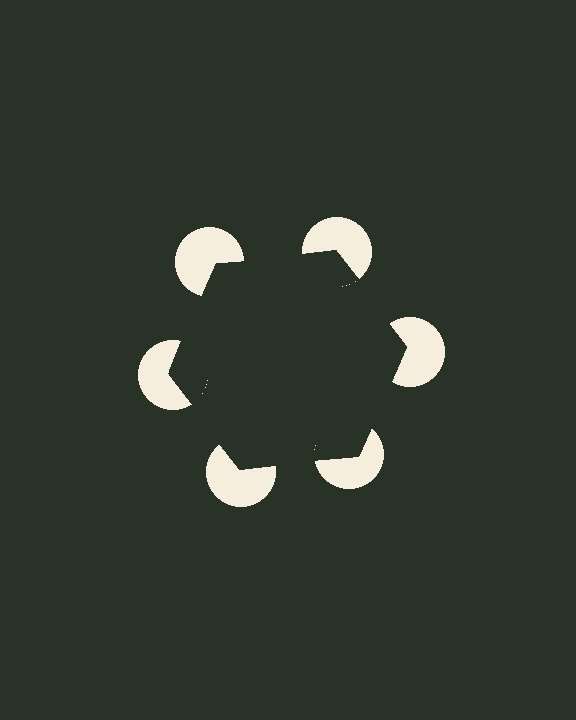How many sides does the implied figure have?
6 sides.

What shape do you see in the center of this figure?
An illusory hexagon — its edges are inferred from the aligned wedge cuts in the pac-man discs, not physically drawn.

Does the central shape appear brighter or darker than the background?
It typically appears slightly darker than the background, even though no actual brightness change is drawn.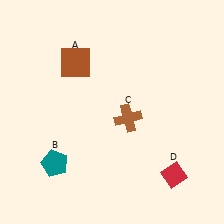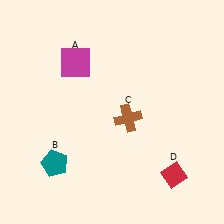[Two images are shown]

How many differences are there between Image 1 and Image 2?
There is 1 difference between the two images.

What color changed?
The square (A) changed from brown in Image 1 to magenta in Image 2.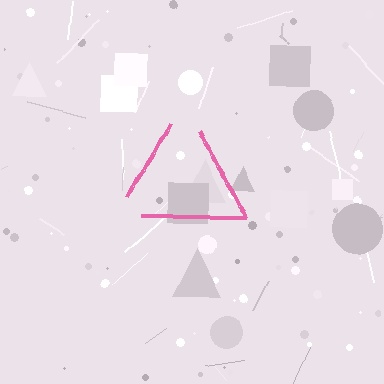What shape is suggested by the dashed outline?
The dashed outline suggests a triangle.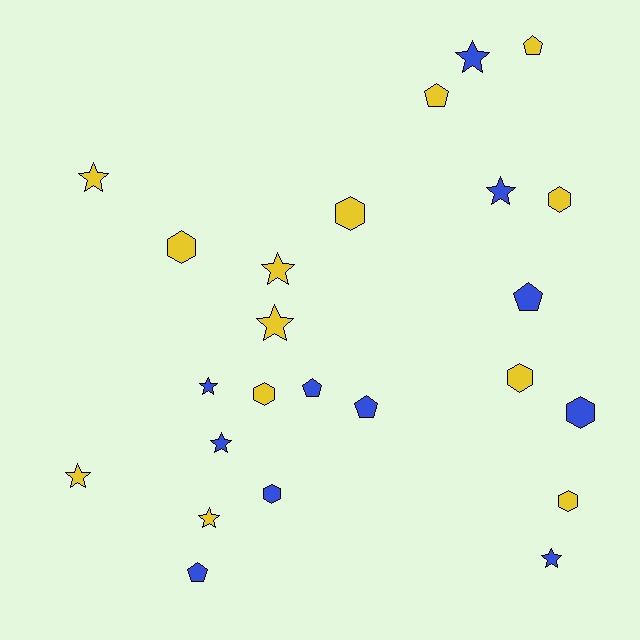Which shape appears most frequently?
Star, with 10 objects.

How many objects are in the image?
There are 24 objects.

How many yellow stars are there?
There are 5 yellow stars.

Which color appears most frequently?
Yellow, with 13 objects.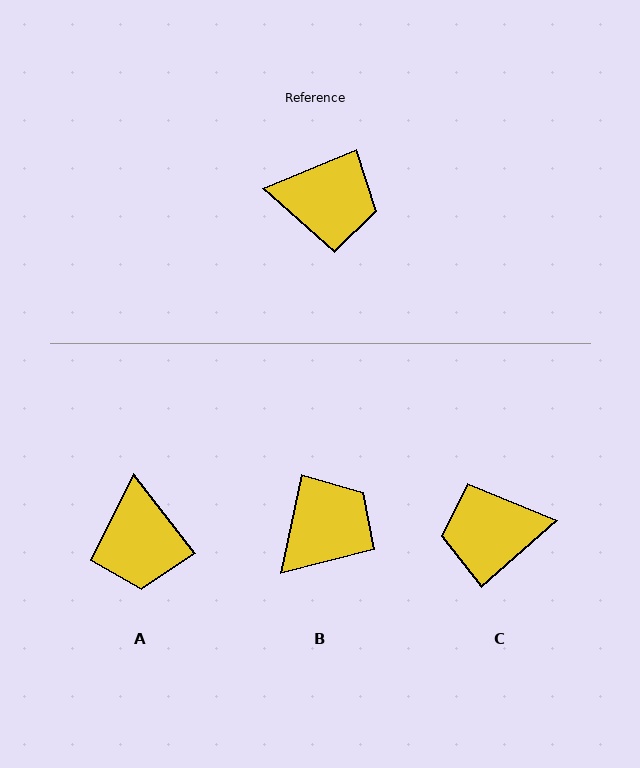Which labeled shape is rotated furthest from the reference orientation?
C, about 161 degrees away.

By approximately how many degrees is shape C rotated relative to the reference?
Approximately 161 degrees clockwise.